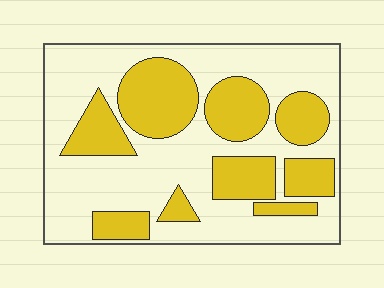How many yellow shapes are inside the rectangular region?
9.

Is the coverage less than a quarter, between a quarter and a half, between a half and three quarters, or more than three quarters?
Between a quarter and a half.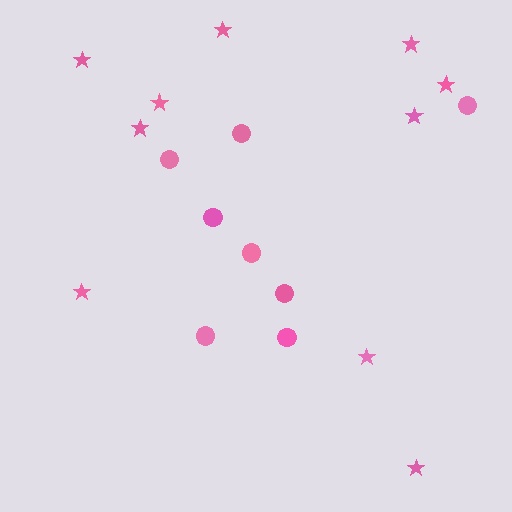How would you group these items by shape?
There are 2 groups: one group of stars (10) and one group of circles (8).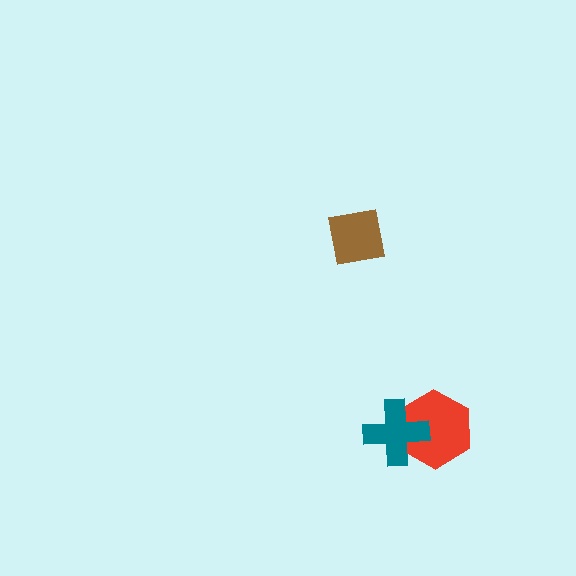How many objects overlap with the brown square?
0 objects overlap with the brown square.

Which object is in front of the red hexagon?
The teal cross is in front of the red hexagon.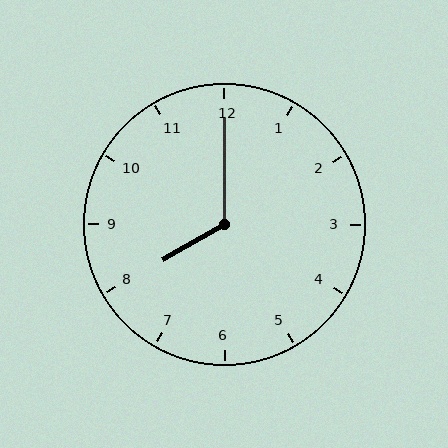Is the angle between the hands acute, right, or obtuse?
It is obtuse.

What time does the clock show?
8:00.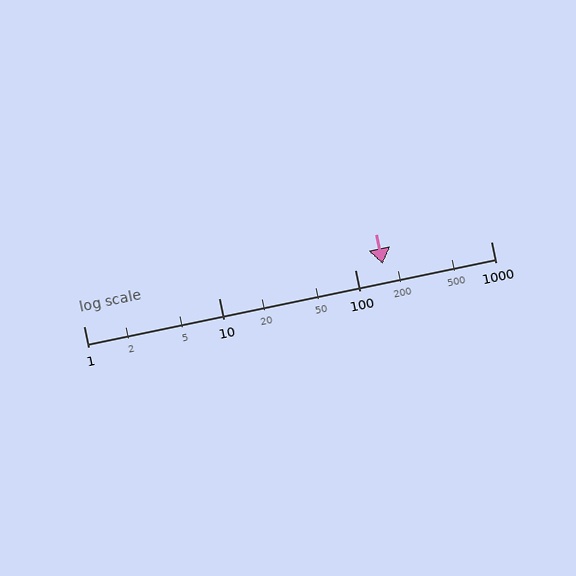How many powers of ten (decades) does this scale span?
The scale spans 3 decades, from 1 to 1000.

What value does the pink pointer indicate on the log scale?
The pointer indicates approximately 160.